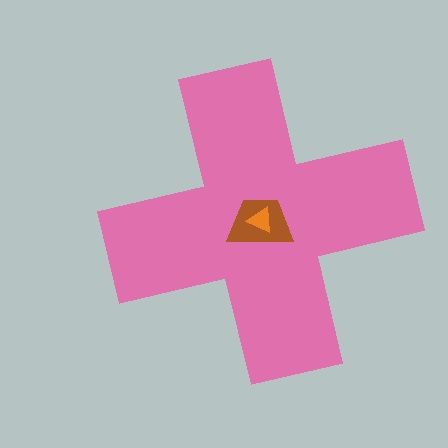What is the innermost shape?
The orange triangle.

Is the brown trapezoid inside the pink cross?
Yes.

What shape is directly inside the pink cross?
The brown trapezoid.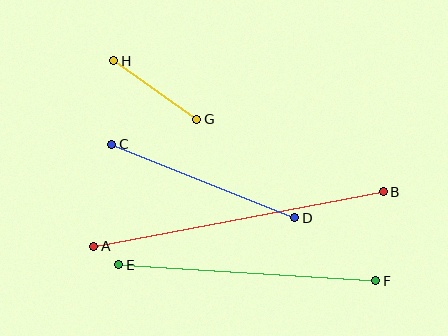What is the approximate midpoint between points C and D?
The midpoint is at approximately (203, 181) pixels.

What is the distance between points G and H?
The distance is approximately 102 pixels.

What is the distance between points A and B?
The distance is approximately 295 pixels.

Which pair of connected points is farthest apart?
Points A and B are farthest apart.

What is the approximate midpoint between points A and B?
The midpoint is at approximately (238, 219) pixels.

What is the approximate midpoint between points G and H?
The midpoint is at approximately (155, 90) pixels.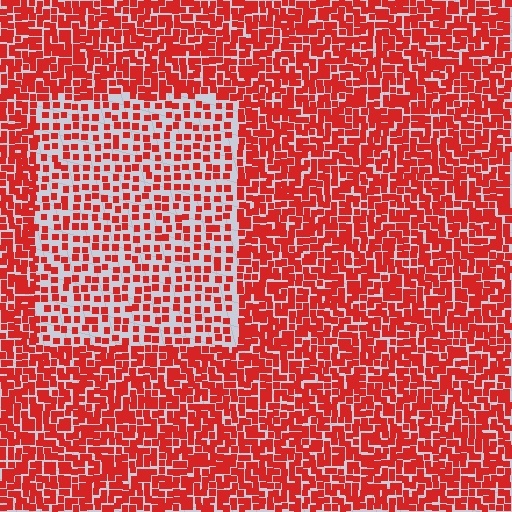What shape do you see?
I see a rectangle.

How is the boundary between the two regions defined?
The boundary is defined by a change in element density (approximately 2.0x ratio). All elements are the same color, size, and shape.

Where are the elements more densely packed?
The elements are more densely packed outside the rectangle boundary.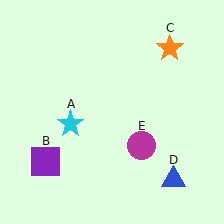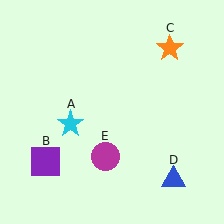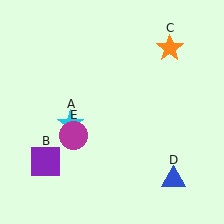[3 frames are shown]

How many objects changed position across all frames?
1 object changed position: magenta circle (object E).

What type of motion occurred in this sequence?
The magenta circle (object E) rotated clockwise around the center of the scene.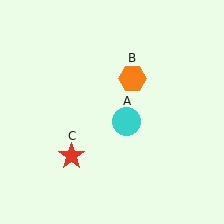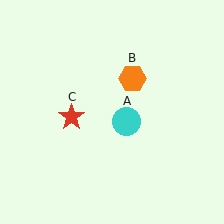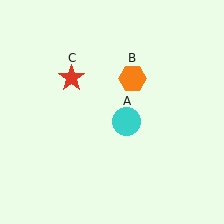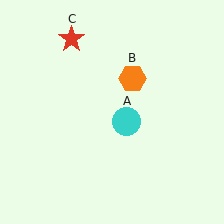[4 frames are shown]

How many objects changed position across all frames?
1 object changed position: red star (object C).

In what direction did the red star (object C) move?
The red star (object C) moved up.